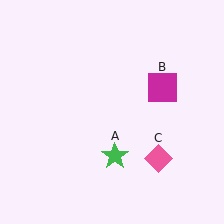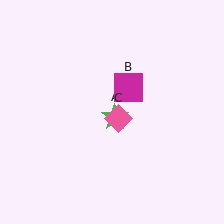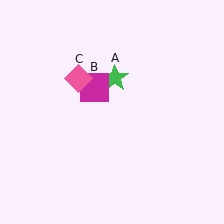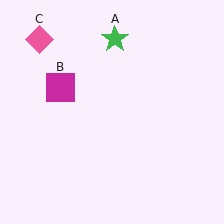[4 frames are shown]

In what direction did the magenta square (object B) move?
The magenta square (object B) moved left.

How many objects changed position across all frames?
3 objects changed position: green star (object A), magenta square (object B), pink diamond (object C).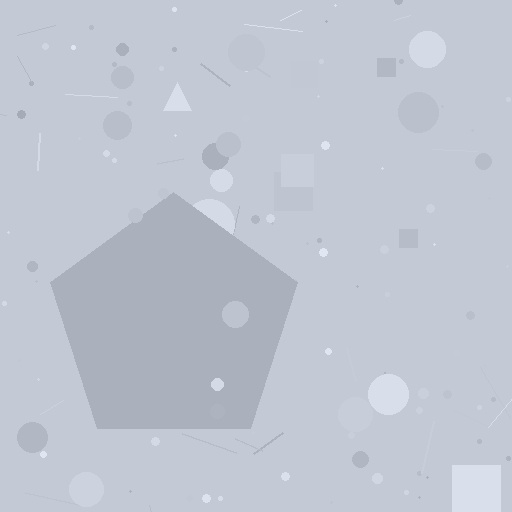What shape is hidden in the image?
A pentagon is hidden in the image.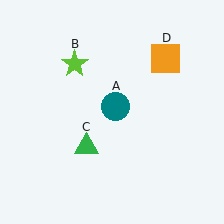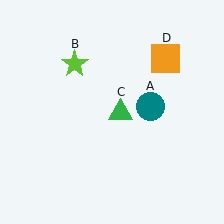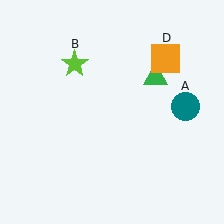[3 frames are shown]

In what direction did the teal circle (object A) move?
The teal circle (object A) moved right.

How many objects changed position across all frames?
2 objects changed position: teal circle (object A), green triangle (object C).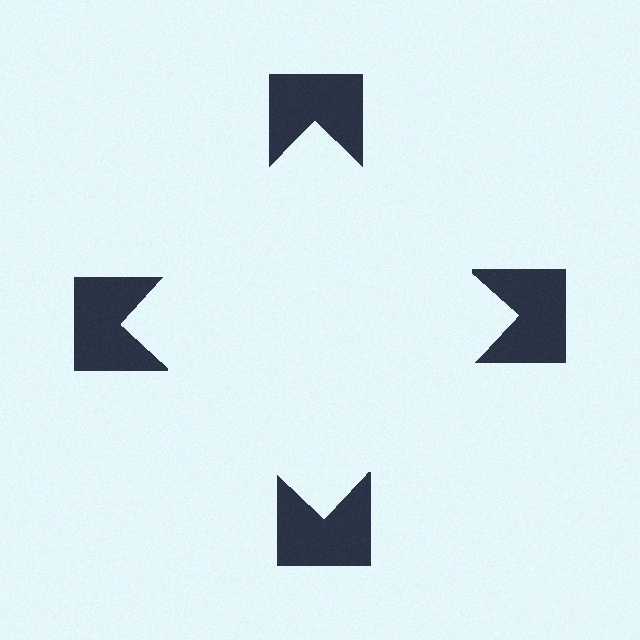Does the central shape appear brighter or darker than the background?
It typically appears slightly brighter than the background, even though no actual brightness change is drawn.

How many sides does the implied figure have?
4 sides.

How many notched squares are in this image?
There are 4 — one at each vertex of the illusory square.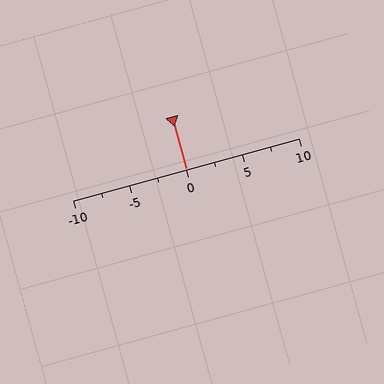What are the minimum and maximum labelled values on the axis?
The axis runs from -10 to 10.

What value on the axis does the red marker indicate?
The marker indicates approximately 0.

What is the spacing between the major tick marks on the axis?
The major ticks are spaced 5 apart.